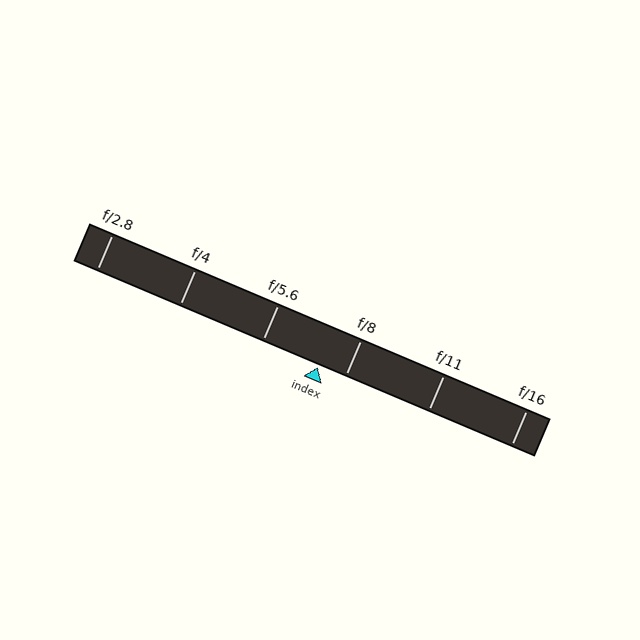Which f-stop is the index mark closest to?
The index mark is closest to f/8.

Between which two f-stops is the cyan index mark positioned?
The index mark is between f/5.6 and f/8.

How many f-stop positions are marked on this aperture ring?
There are 6 f-stop positions marked.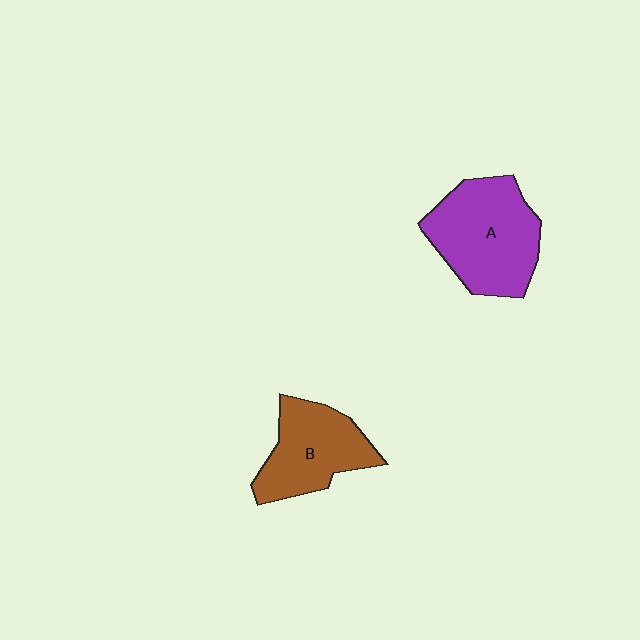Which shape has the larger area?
Shape A (purple).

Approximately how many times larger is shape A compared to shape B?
Approximately 1.3 times.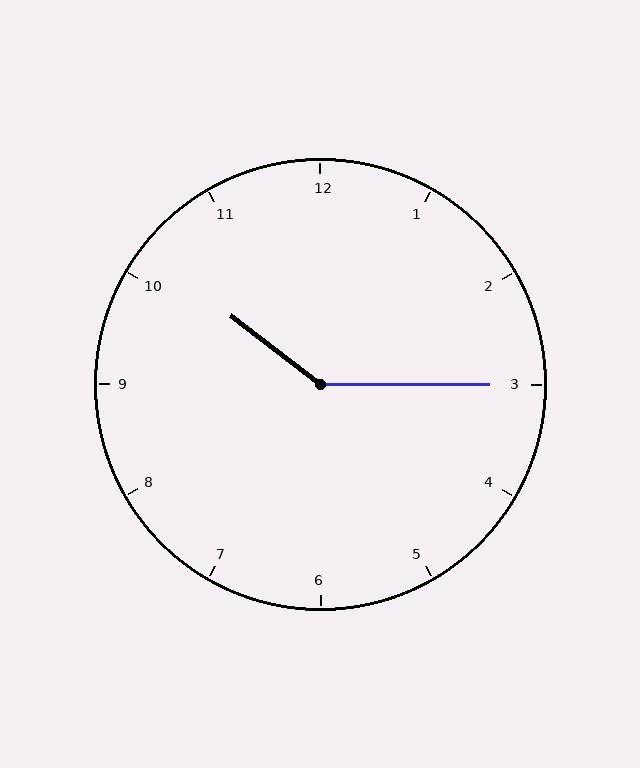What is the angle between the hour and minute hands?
Approximately 142 degrees.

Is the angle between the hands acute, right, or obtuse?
It is obtuse.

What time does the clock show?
10:15.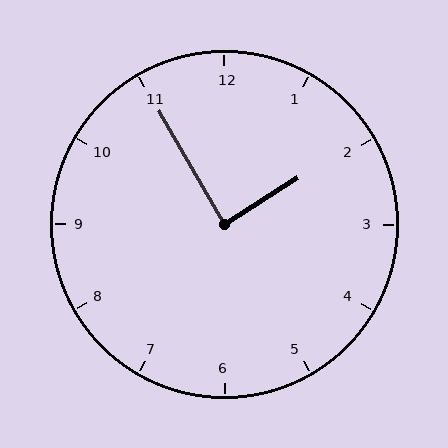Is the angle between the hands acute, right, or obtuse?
It is right.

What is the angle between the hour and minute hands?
Approximately 88 degrees.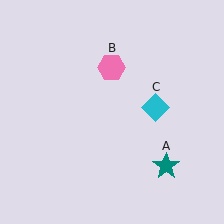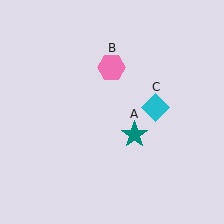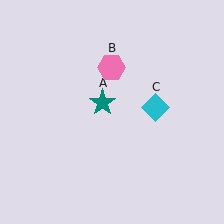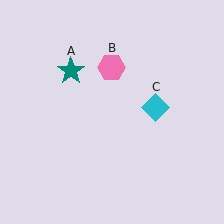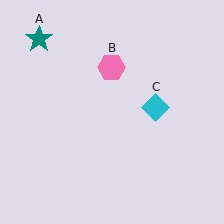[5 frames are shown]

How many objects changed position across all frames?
1 object changed position: teal star (object A).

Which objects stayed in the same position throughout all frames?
Pink hexagon (object B) and cyan diamond (object C) remained stationary.